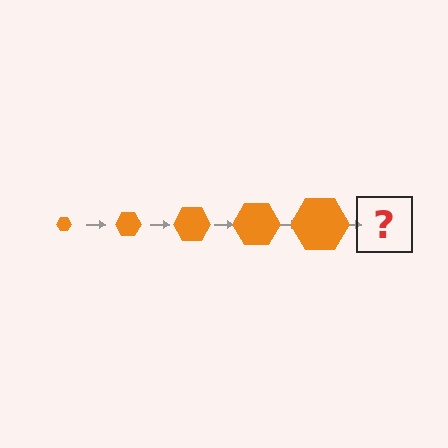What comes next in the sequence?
The next element should be an orange hexagon, larger than the previous one.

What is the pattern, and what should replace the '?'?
The pattern is that the hexagon gets progressively larger each step. The '?' should be an orange hexagon, larger than the previous one.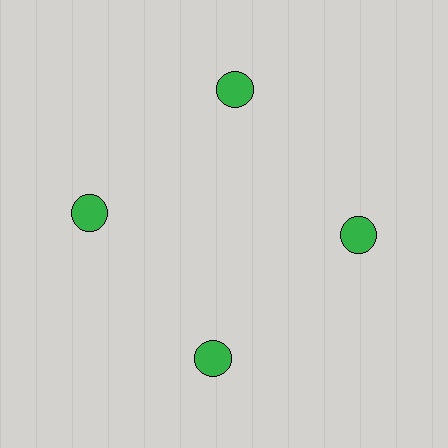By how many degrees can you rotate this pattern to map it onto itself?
The pattern maps onto itself every 90 degrees of rotation.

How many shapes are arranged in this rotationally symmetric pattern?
There are 4 shapes, arranged in 4 groups of 1.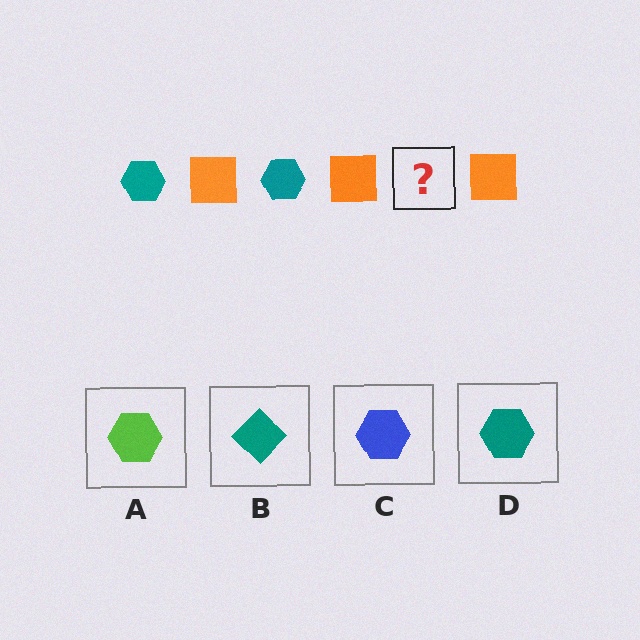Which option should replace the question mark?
Option D.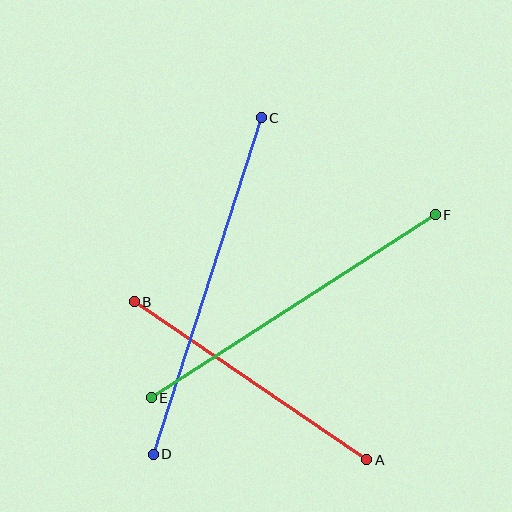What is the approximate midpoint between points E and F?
The midpoint is at approximately (293, 306) pixels.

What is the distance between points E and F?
The distance is approximately 338 pixels.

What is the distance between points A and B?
The distance is approximately 281 pixels.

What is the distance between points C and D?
The distance is approximately 353 pixels.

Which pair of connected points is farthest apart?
Points C and D are farthest apart.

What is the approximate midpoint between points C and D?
The midpoint is at approximately (207, 286) pixels.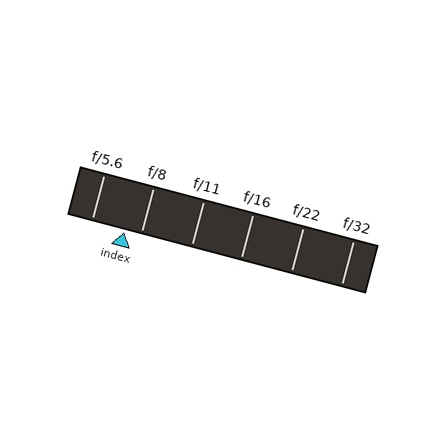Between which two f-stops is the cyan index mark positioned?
The index mark is between f/5.6 and f/8.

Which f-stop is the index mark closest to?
The index mark is closest to f/8.